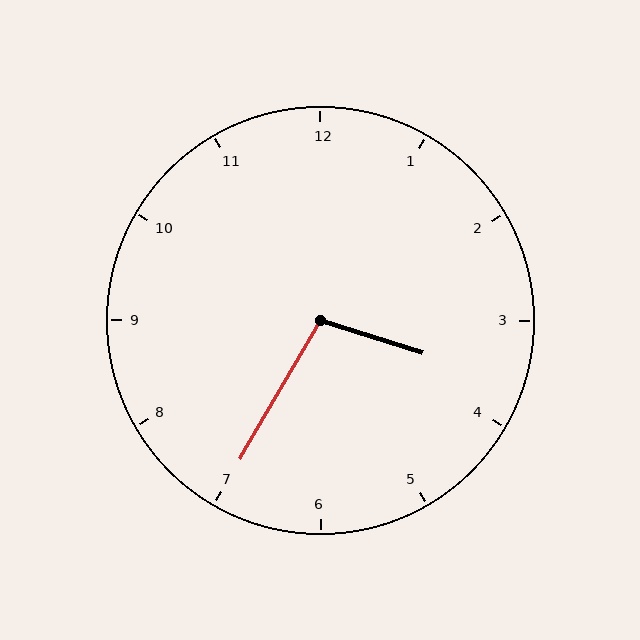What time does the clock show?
3:35.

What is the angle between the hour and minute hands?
Approximately 102 degrees.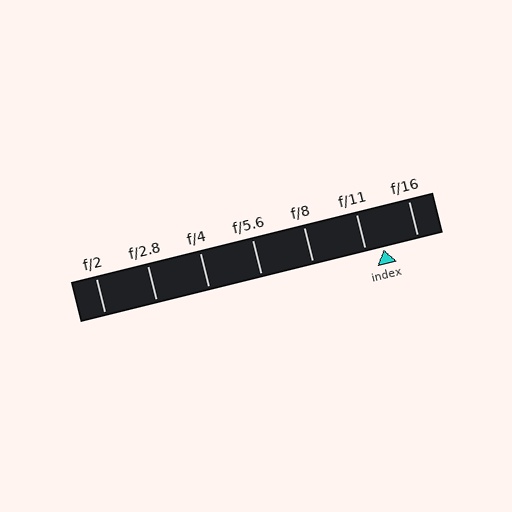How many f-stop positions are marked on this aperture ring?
There are 7 f-stop positions marked.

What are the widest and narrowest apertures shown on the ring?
The widest aperture shown is f/2 and the narrowest is f/16.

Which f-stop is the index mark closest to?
The index mark is closest to f/11.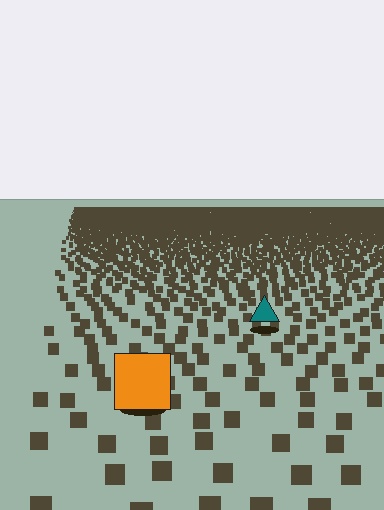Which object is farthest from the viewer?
The teal triangle is farthest from the viewer. It appears smaller and the ground texture around it is denser.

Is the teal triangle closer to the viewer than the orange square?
No. The orange square is closer — you can tell from the texture gradient: the ground texture is coarser near it.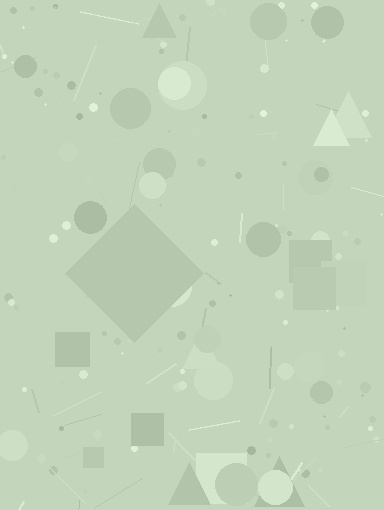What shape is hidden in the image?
A diamond is hidden in the image.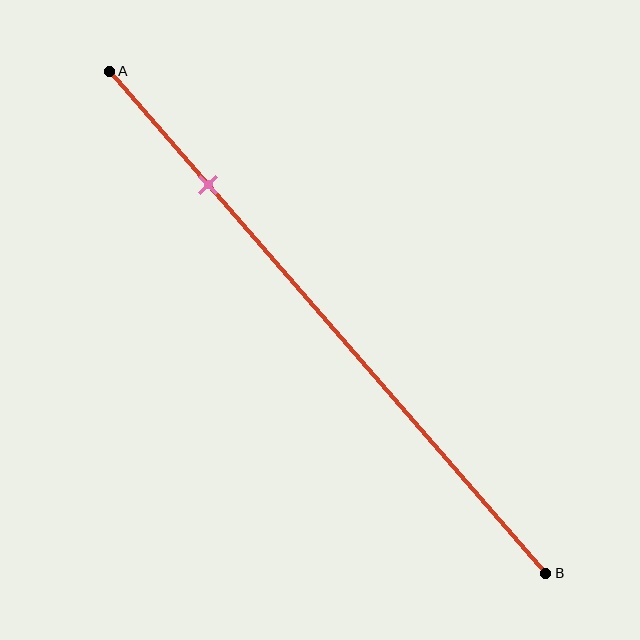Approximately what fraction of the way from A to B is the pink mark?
The pink mark is approximately 25% of the way from A to B.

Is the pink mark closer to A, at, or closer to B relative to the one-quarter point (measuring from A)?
The pink mark is approximately at the one-quarter point of segment AB.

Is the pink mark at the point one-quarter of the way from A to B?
Yes, the mark is approximately at the one-quarter point.